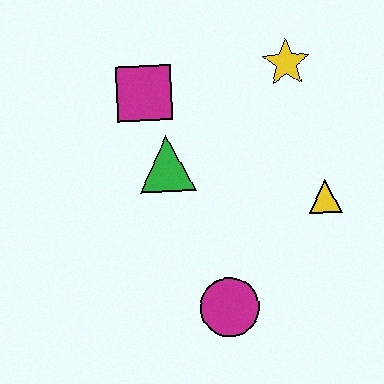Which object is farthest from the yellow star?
The magenta circle is farthest from the yellow star.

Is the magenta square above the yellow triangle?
Yes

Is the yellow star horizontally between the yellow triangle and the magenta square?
Yes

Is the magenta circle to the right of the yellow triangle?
No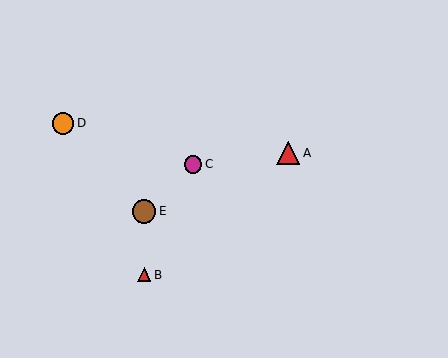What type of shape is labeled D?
Shape D is an orange circle.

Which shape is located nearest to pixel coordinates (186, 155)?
The magenta circle (labeled C) at (193, 164) is nearest to that location.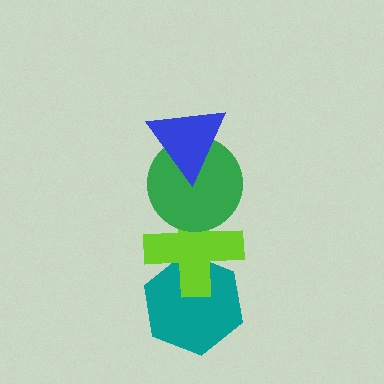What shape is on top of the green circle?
The blue triangle is on top of the green circle.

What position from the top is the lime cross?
The lime cross is 3rd from the top.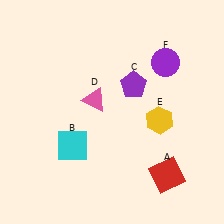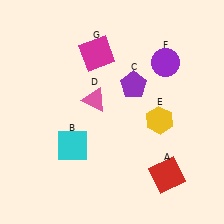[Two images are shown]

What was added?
A magenta square (G) was added in Image 2.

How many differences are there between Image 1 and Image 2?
There is 1 difference between the two images.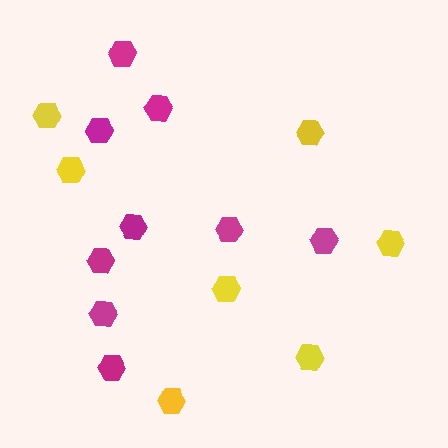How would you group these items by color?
There are 2 groups: one group of magenta hexagons (9) and one group of yellow hexagons (7).